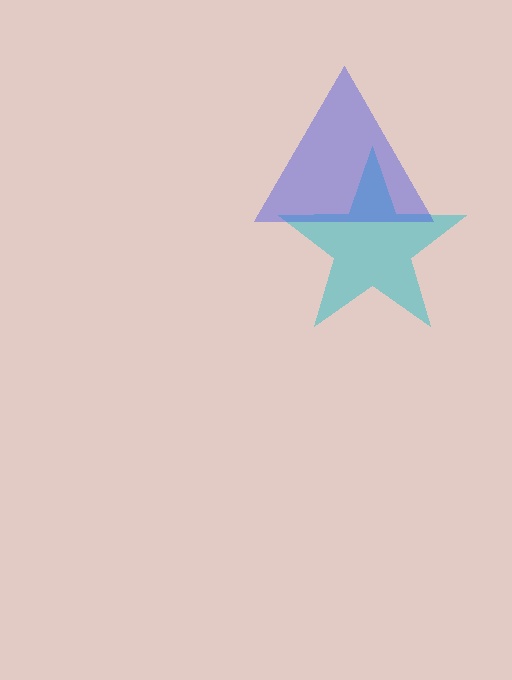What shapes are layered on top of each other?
The layered shapes are: a cyan star, a blue triangle.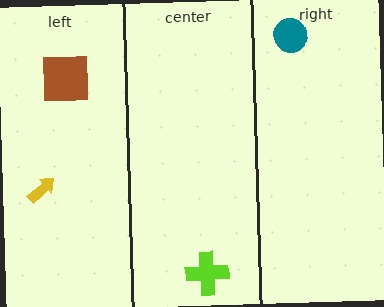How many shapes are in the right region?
1.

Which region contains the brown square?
The left region.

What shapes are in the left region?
The yellow arrow, the brown square.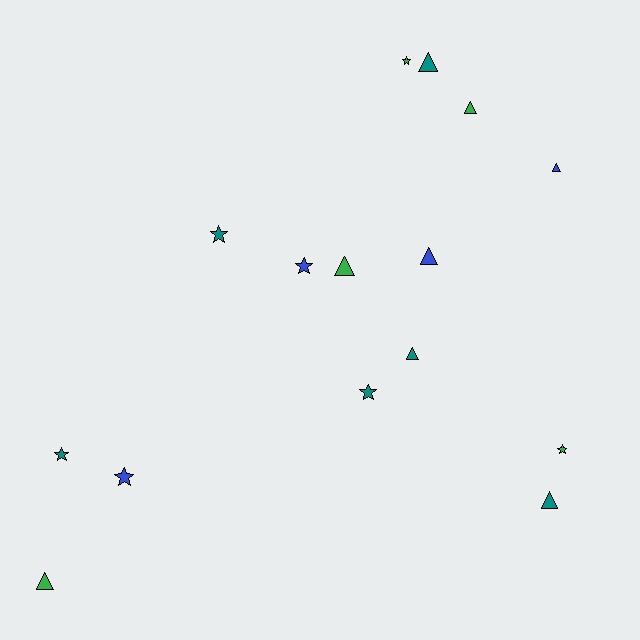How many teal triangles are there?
There are 3 teal triangles.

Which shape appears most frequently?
Triangle, with 8 objects.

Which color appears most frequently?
Teal, with 6 objects.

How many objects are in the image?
There are 15 objects.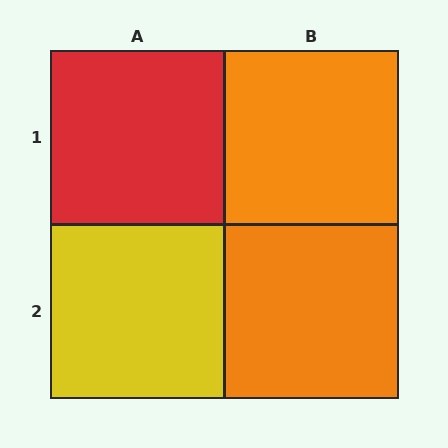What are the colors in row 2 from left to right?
Yellow, orange.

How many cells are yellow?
1 cell is yellow.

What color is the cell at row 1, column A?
Red.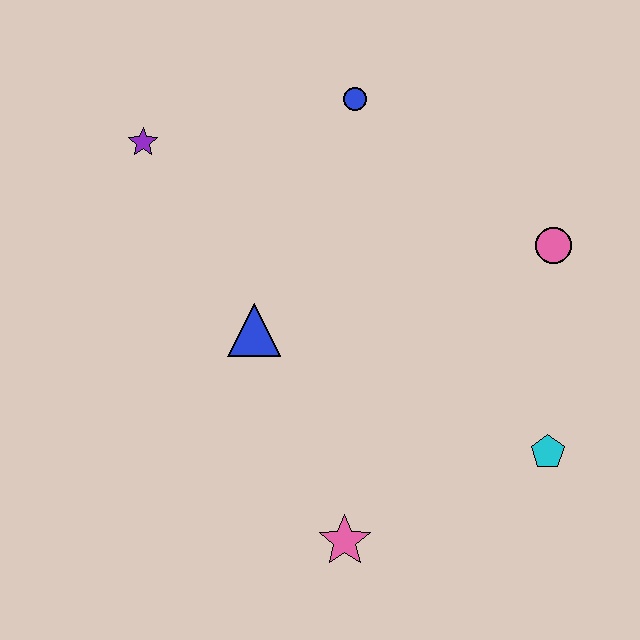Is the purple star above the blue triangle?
Yes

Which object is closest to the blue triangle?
The purple star is closest to the blue triangle.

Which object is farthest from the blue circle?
The pink star is farthest from the blue circle.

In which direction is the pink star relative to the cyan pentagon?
The pink star is to the left of the cyan pentagon.